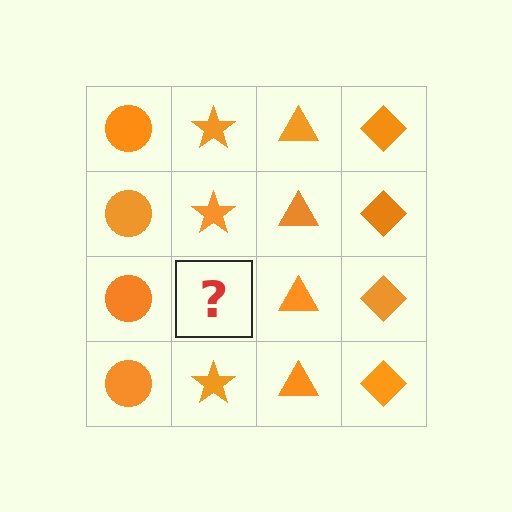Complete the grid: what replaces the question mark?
The question mark should be replaced with an orange star.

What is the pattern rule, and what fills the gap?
The rule is that each column has a consistent shape. The gap should be filled with an orange star.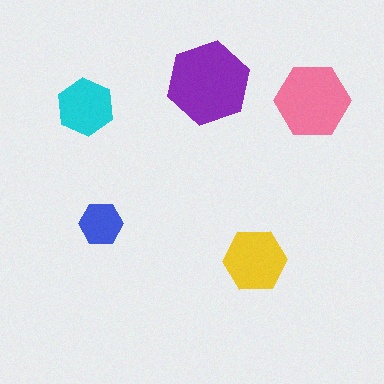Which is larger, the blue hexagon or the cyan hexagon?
The cyan one.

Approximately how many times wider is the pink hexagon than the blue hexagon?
About 1.5 times wider.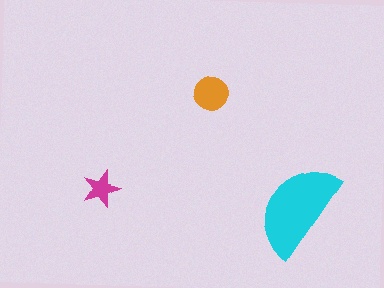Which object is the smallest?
The magenta star.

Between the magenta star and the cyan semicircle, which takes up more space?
The cyan semicircle.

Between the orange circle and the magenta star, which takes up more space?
The orange circle.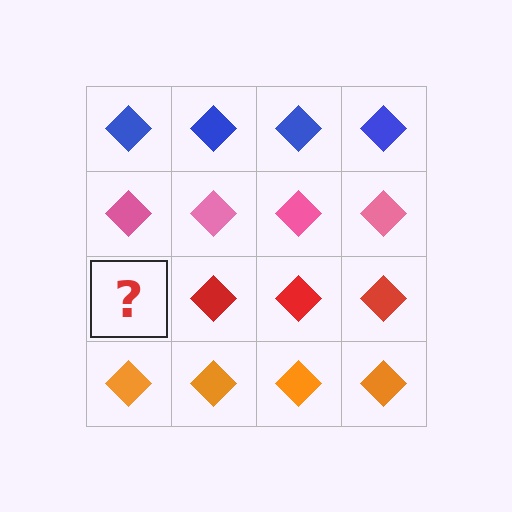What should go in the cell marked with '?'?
The missing cell should contain a red diamond.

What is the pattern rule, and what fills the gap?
The rule is that each row has a consistent color. The gap should be filled with a red diamond.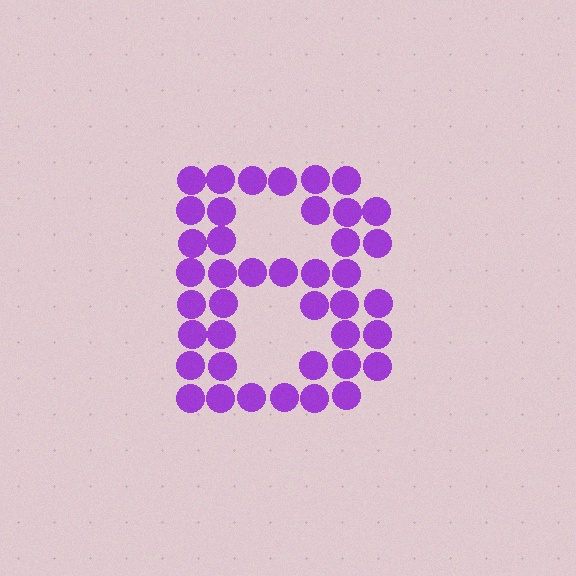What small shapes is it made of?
It is made of small circles.